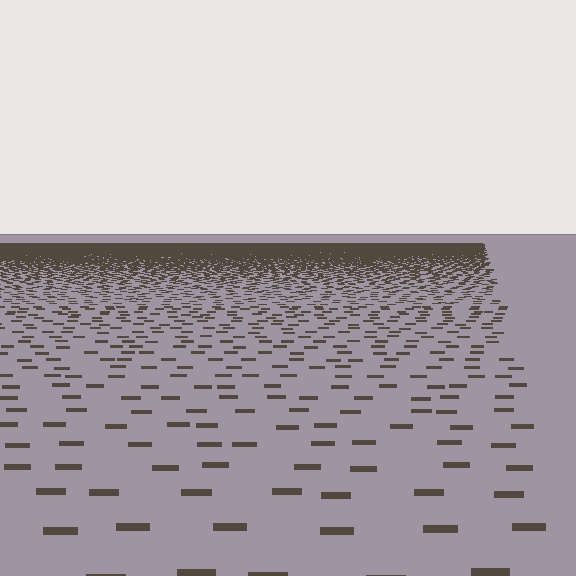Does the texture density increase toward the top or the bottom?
Density increases toward the top.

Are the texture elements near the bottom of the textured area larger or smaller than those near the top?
Larger. Near the bottom, elements are closer to the viewer and appear at a bigger on-screen size.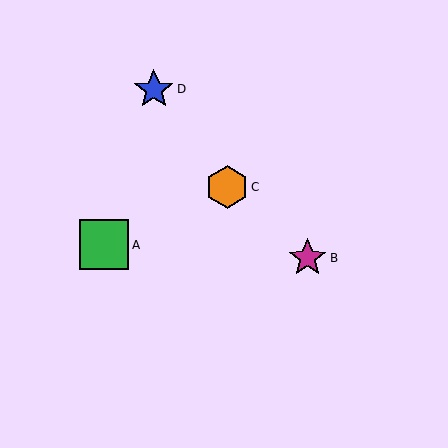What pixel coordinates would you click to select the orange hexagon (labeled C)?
Click at (227, 187) to select the orange hexagon C.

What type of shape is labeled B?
Shape B is a magenta star.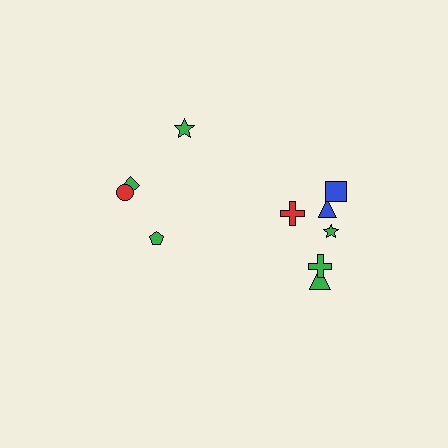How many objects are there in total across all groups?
There are 10 objects.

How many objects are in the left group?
There are 4 objects.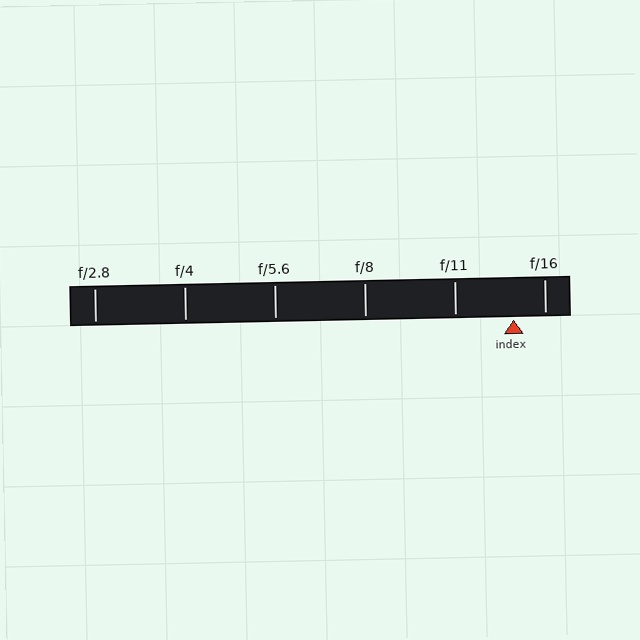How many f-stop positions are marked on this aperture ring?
There are 6 f-stop positions marked.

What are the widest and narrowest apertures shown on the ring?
The widest aperture shown is f/2.8 and the narrowest is f/16.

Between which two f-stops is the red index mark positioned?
The index mark is between f/11 and f/16.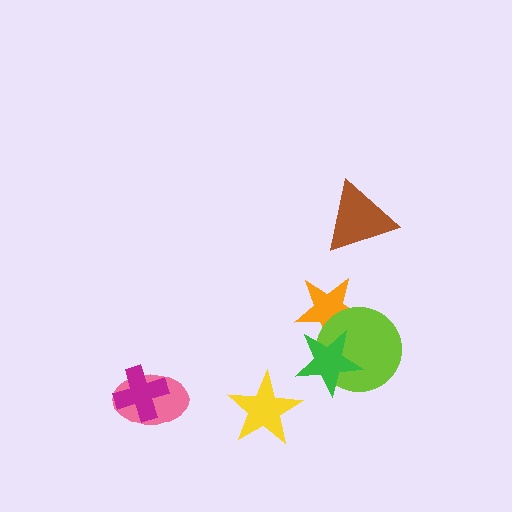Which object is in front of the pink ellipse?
The magenta cross is in front of the pink ellipse.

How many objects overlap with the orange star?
2 objects overlap with the orange star.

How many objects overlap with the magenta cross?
1 object overlaps with the magenta cross.